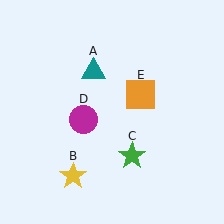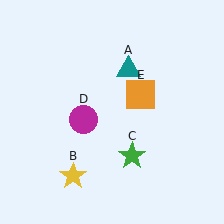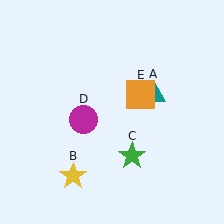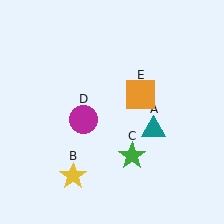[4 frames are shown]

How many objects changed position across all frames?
1 object changed position: teal triangle (object A).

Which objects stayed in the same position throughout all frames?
Yellow star (object B) and green star (object C) and magenta circle (object D) and orange square (object E) remained stationary.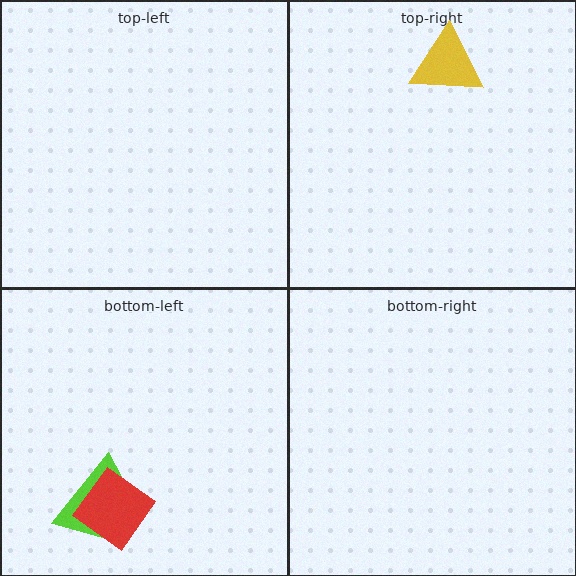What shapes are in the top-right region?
The yellow triangle.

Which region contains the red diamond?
The bottom-left region.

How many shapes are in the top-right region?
1.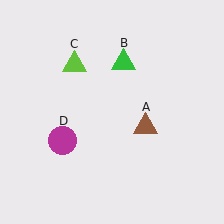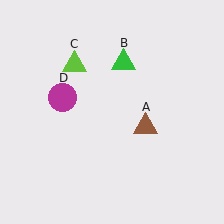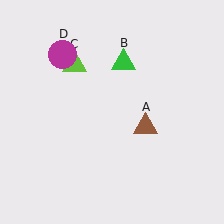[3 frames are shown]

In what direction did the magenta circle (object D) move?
The magenta circle (object D) moved up.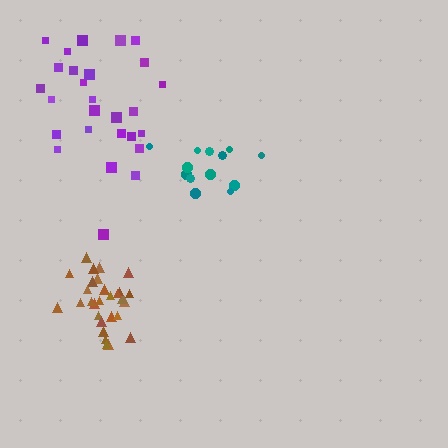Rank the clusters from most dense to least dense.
brown, teal, purple.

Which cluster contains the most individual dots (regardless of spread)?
Brown (30).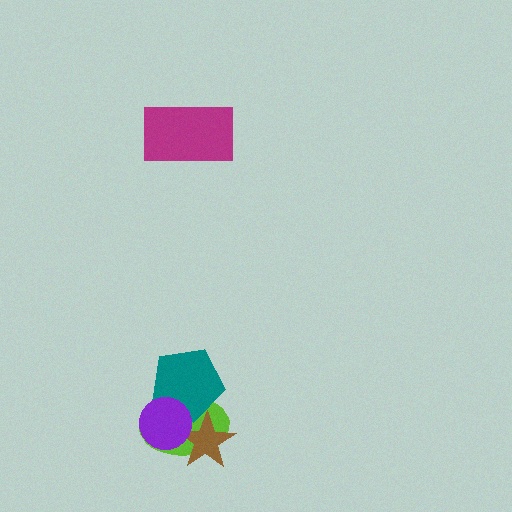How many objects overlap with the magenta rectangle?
0 objects overlap with the magenta rectangle.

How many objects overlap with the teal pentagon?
3 objects overlap with the teal pentagon.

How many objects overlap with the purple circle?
3 objects overlap with the purple circle.